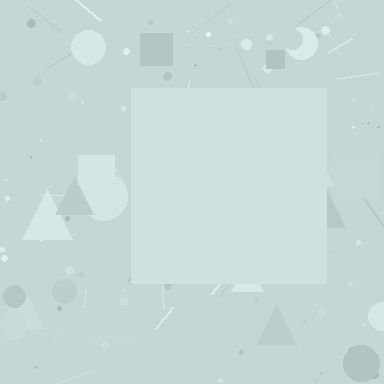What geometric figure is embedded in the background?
A square is embedded in the background.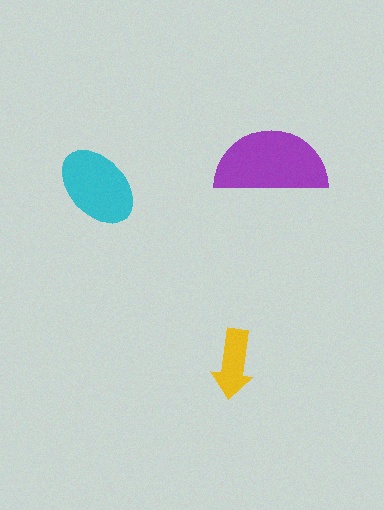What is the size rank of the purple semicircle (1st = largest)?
1st.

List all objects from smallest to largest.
The yellow arrow, the cyan ellipse, the purple semicircle.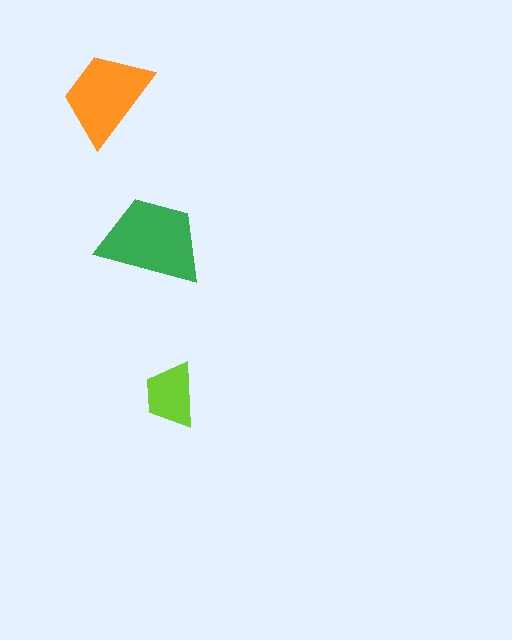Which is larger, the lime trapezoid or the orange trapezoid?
The orange one.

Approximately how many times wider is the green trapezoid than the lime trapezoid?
About 1.5 times wider.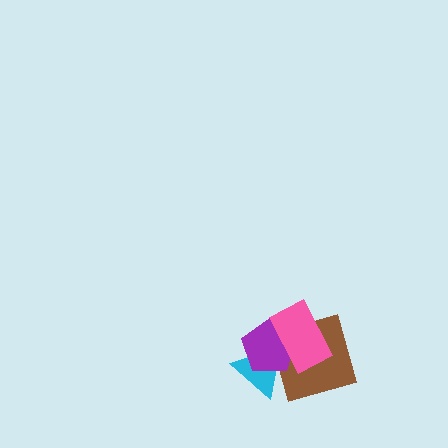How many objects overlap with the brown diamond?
3 objects overlap with the brown diamond.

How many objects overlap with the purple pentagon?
3 objects overlap with the purple pentagon.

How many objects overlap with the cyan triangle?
3 objects overlap with the cyan triangle.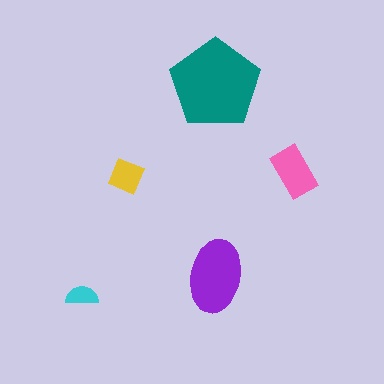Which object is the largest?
The teal pentagon.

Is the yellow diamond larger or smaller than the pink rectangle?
Smaller.